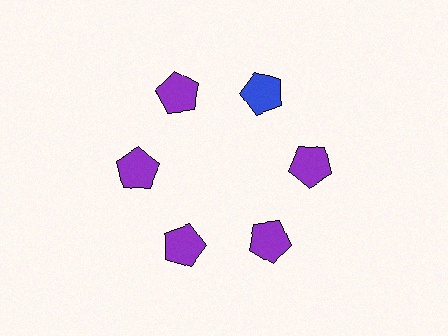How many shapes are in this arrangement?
There are 6 shapes arranged in a ring pattern.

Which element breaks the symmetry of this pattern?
The blue pentagon at roughly the 1 o'clock position breaks the symmetry. All other shapes are purple pentagons.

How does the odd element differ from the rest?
It has a different color: blue instead of purple.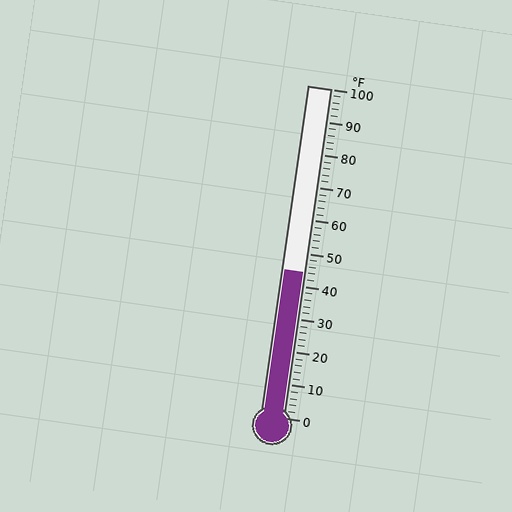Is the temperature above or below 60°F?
The temperature is below 60°F.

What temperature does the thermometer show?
The thermometer shows approximately 44°F.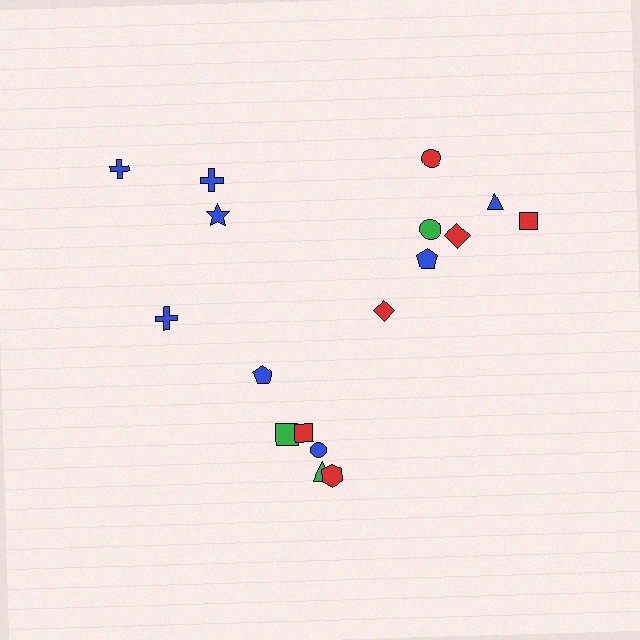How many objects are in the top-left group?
There are 4 objects.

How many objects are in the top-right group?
There are 7 objects.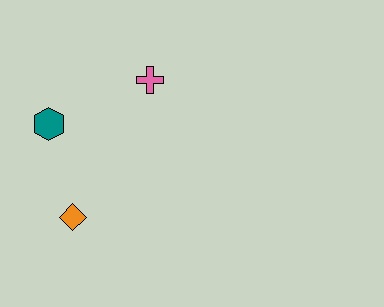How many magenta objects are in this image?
There are no magenta objects.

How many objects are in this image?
There are 3 objects.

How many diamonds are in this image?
There is 1 diamond.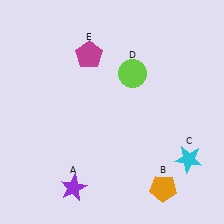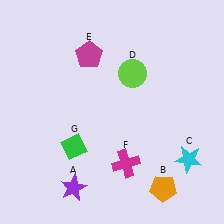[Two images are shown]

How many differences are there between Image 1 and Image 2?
There are 2 differences between the two images.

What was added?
A magenta cross (F), a green diamond (G) were added in Image 2.